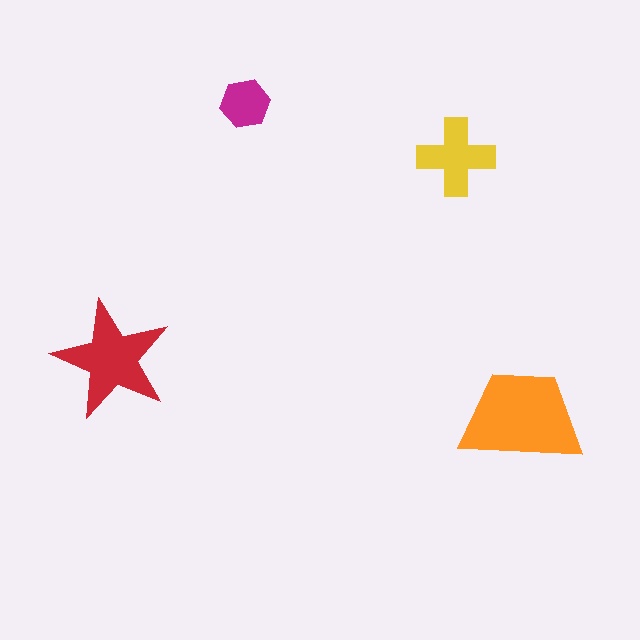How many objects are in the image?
There are 4 objects in the image.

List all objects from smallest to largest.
The magenta hexagon, the yellow cross, the red star, the orange trapezoid.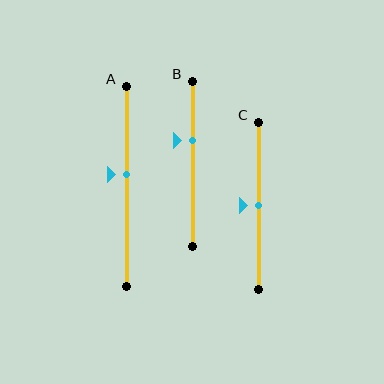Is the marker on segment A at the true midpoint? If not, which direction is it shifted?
No, the marker on segment A is shifted upward by about 6% of the segment length.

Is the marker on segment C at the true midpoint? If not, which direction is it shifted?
Yes, the marker on segment C is at the true midpoint.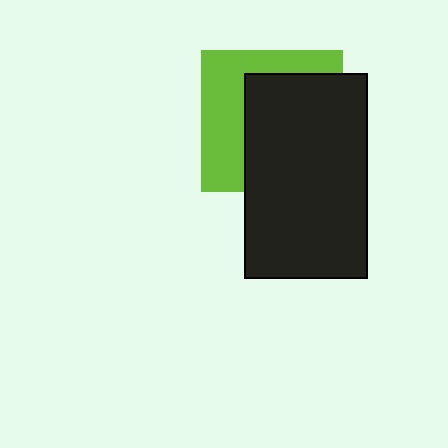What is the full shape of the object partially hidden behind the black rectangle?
The partially hidden object is a lime square.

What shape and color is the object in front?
The object in front is a black rectangle.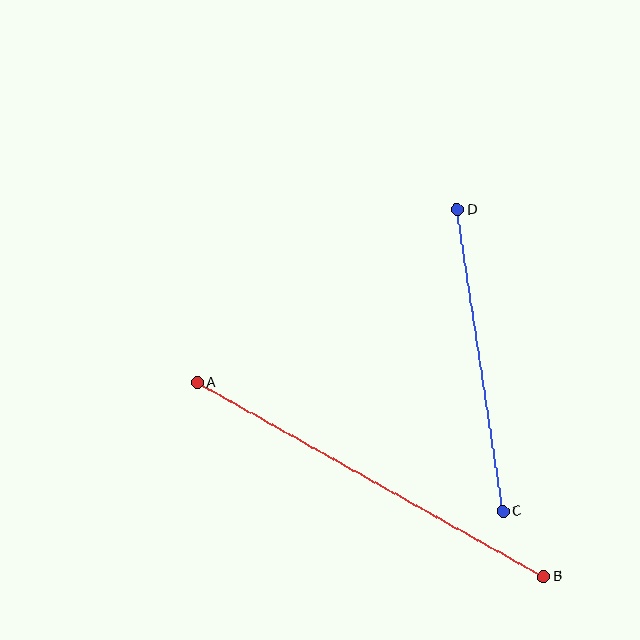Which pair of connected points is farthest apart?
Points A and B are farthest apart.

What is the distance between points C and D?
The distance is approximately 305 pixels.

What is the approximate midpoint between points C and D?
The midpoint is at approximately (480, 361) pixels.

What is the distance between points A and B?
The distance is approximately 397 pixels.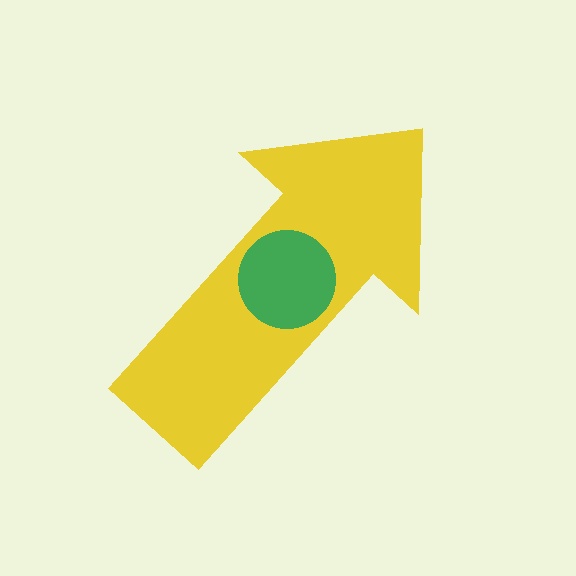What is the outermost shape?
The yellow arrow.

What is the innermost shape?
The green circle.